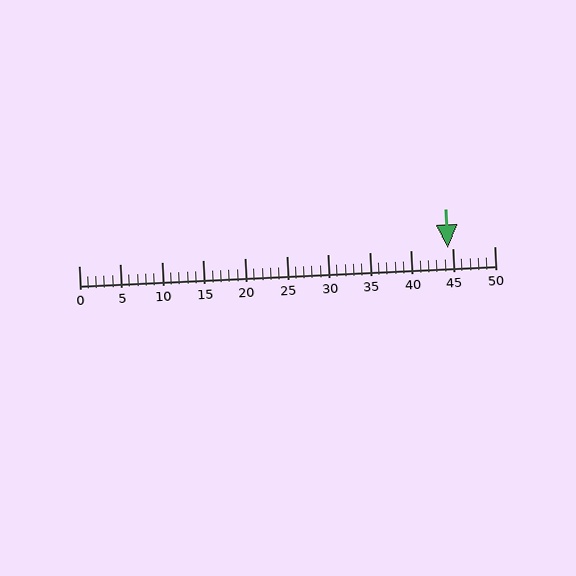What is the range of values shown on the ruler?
The ruler shows values from 0 to 50.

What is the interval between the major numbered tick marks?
The major tick marks are spaced 5 units apart.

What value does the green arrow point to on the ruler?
The green arrow points to approximately 44.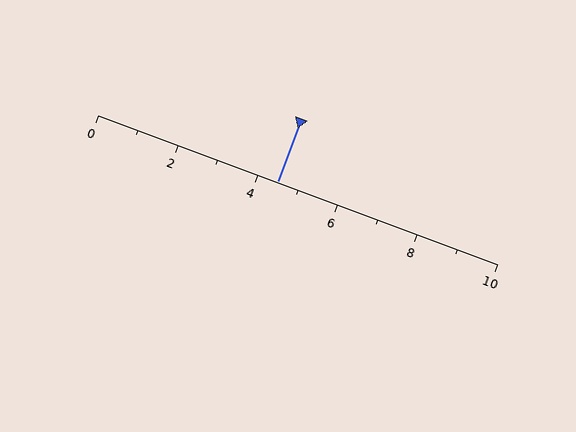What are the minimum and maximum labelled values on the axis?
The axis runs from 0 to 10.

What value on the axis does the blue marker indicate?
The marker indicates approximately 4.5.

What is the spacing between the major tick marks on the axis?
The major ticks are spaced 2 apart.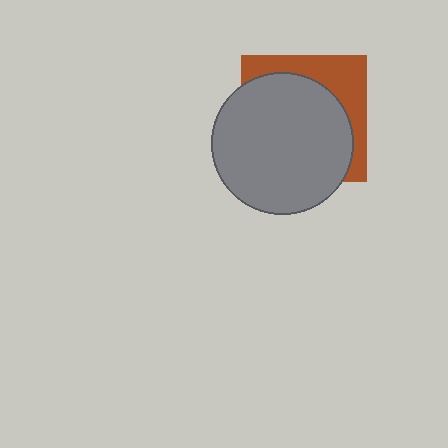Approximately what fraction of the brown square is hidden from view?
Roughly 69% of the brown square is hidden behind the gray circle.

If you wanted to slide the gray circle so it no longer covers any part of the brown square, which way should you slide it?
Slide it toward the lower-left — that is the most direct way to separate the two shapes.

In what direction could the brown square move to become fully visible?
The brown square could move toward the upper-right. That would shift it out from behind the gray circle entirely.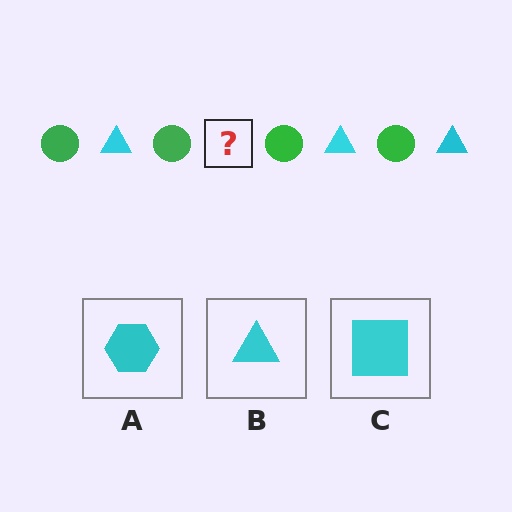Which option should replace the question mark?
Option B.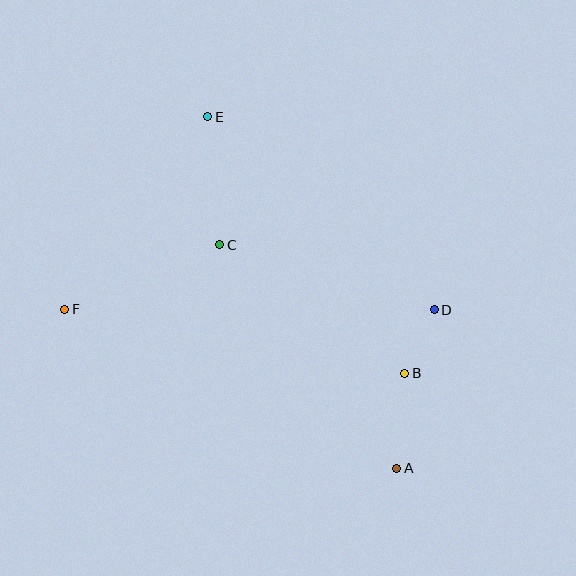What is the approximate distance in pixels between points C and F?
The distance between C and F is approximately 168 pixels.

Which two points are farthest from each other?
Points A and E are farthest from each other.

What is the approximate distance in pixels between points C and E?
The distance between C and E is approximately 128 pixels.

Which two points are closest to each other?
Points B and D are closest to each other.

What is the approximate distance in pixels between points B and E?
The distance between B and E is approximately 323 pixels.